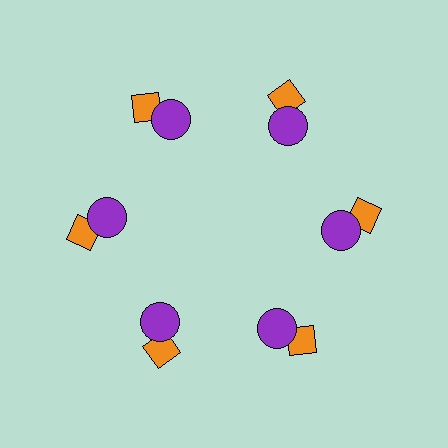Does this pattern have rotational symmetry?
Yes, this pattern has 6-fold rotational symmetry. It looks the same after rotating 60 degrees around the center.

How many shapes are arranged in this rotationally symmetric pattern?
There are 12 shapes, arranged in 6 groups of 2.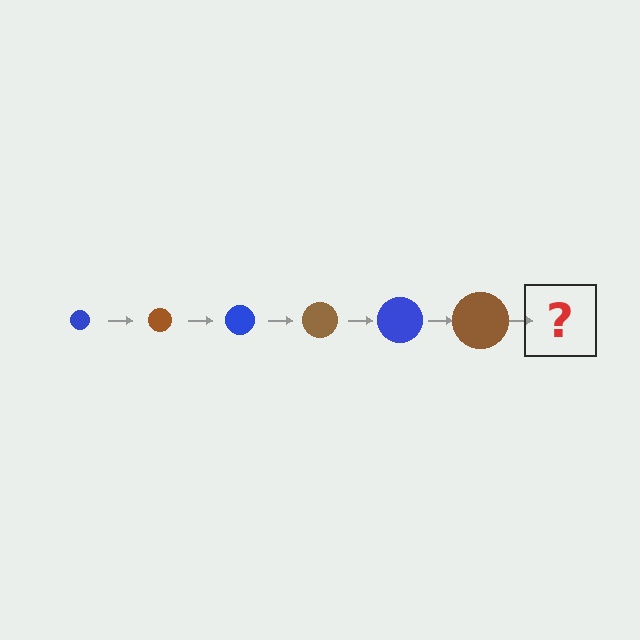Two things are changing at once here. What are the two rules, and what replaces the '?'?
The two rules are that the circle grows larger each step and the color cycles through blue and brown. The '?' should be a blue circle, larger than the previous one.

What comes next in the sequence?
The next element should be a blue circle, larger than the previous one.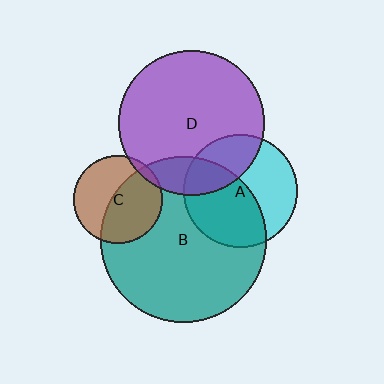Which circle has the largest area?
Circle B (teal).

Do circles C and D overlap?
Yes.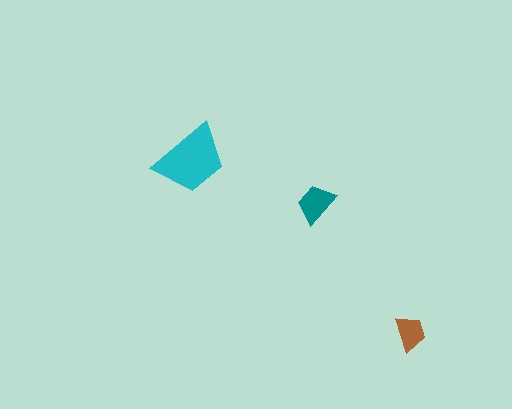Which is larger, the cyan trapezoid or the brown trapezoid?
The cyan one.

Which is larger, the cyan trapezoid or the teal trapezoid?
The cyan one.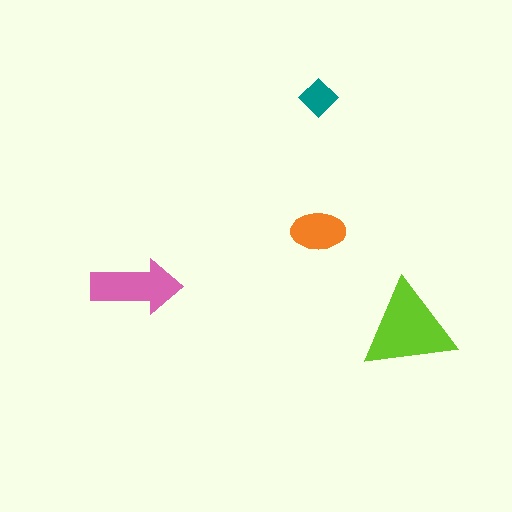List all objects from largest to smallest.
The lime triangle, the pink arrow, the orange ellipse, the teal diamond.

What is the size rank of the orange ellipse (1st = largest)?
3rd.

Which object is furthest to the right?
The lime triangle is rightmost.